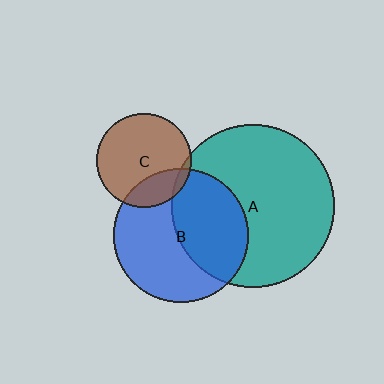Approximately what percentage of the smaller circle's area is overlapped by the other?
Approximately 45%.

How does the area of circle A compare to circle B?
Approximately 1.5 times.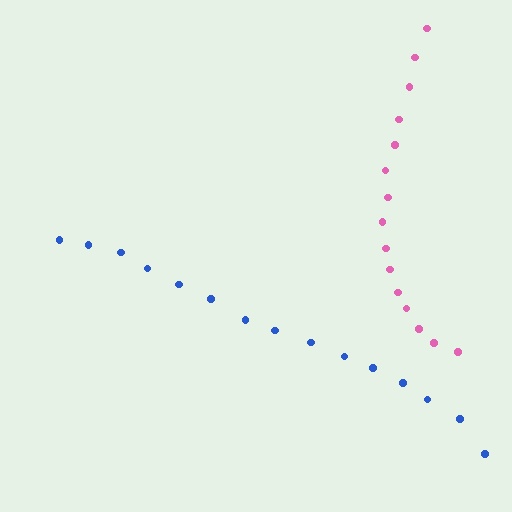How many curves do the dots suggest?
There are 2 distinct paths.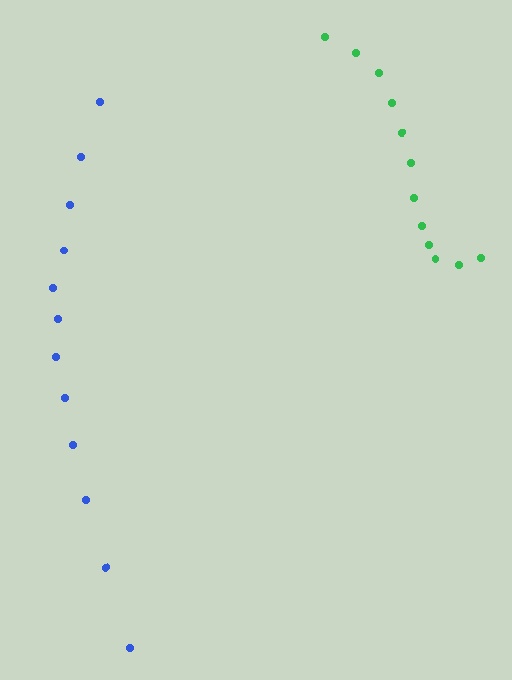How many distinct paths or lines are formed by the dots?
There are 2 distinct paths.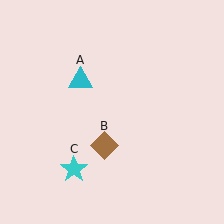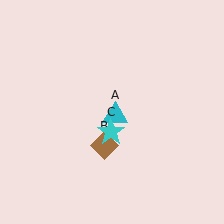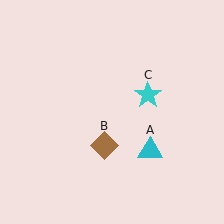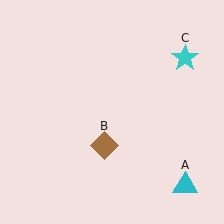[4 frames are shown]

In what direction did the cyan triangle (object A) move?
The cyan triangle (object A) moved down and to the right.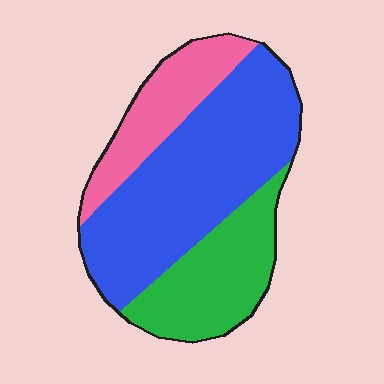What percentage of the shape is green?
Green takes up about one quarter (1/4) of the shape.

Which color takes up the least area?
Pink, at roughly 20%.